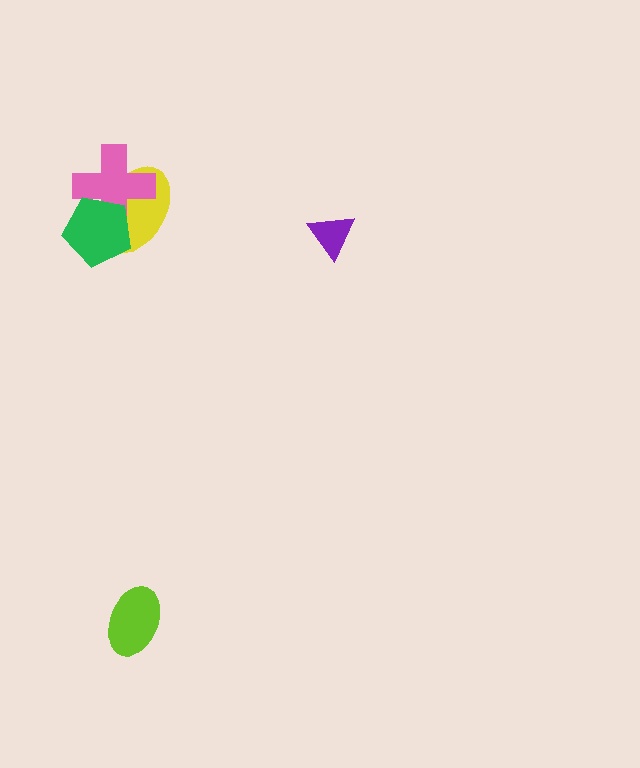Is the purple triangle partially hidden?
No, no other shape covers it.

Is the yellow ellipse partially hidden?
Yes, it is partially covered by another shape.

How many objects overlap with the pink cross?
2 objects overlap with the pink cross.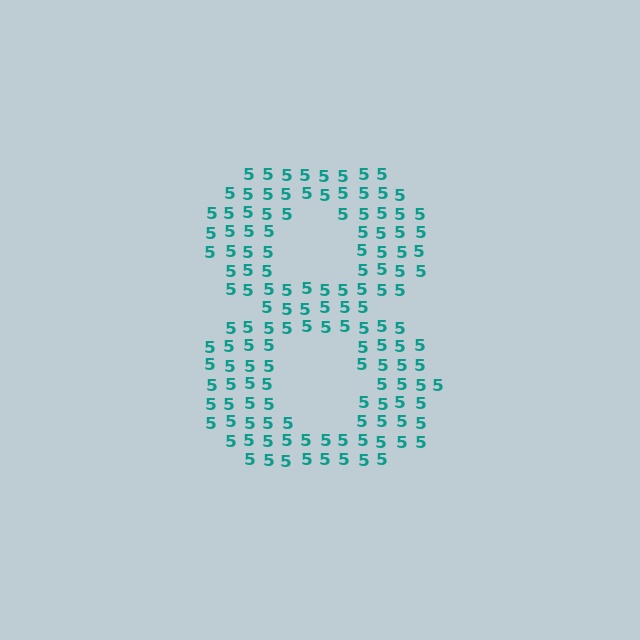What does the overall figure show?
The overall figure shows the digit 8.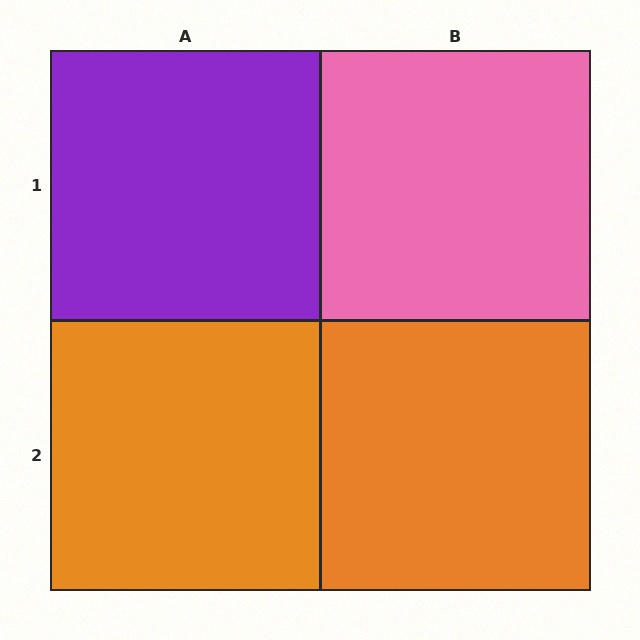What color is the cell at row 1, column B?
Pink.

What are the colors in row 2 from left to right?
Orange, orange.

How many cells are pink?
1 cell is pink.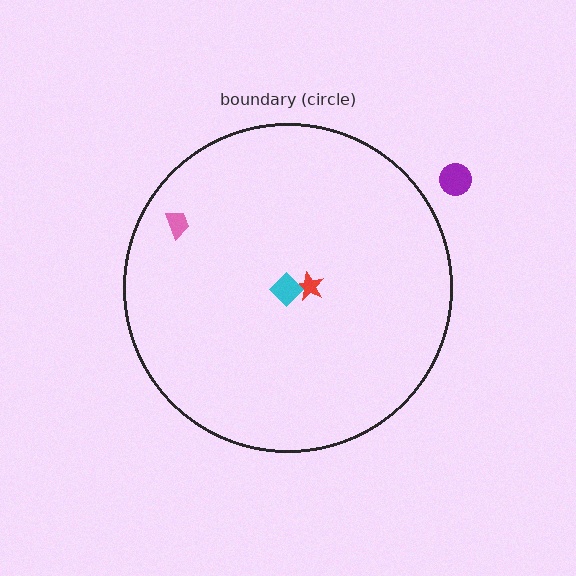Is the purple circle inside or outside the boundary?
Outside.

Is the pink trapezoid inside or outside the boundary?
Inside.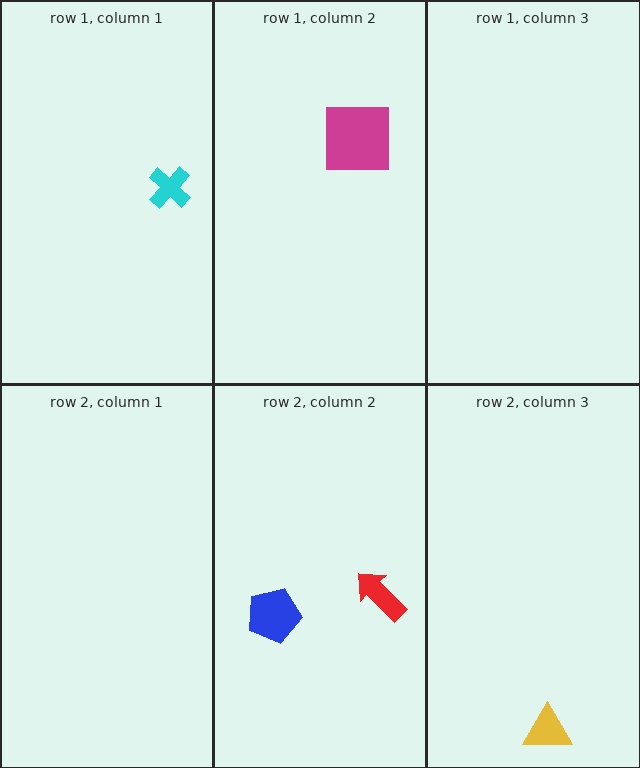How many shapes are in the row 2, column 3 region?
1.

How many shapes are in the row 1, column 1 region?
1.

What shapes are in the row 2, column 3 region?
The yellow triangle.